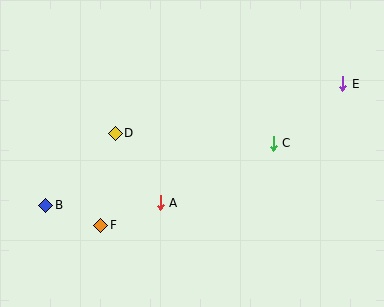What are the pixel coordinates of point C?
Point C is at (273, 143).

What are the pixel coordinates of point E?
Point E is at (343, 84).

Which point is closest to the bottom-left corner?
Point B is closest to the bottom-left corner.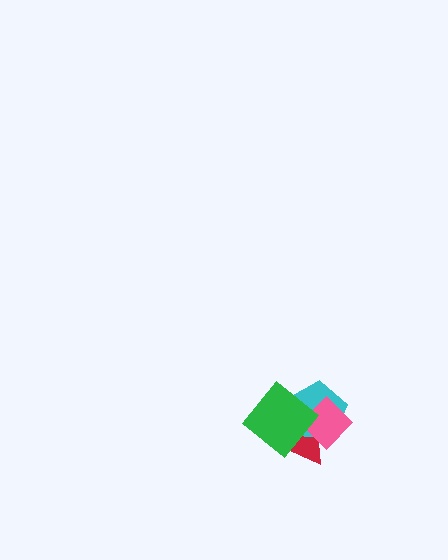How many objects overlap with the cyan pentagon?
3 objects overlap with the cyan pentagon.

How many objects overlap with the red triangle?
3 objects overlap with the red triangle.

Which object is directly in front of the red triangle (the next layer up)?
The cyan pentagon is directly in front of the red triangle.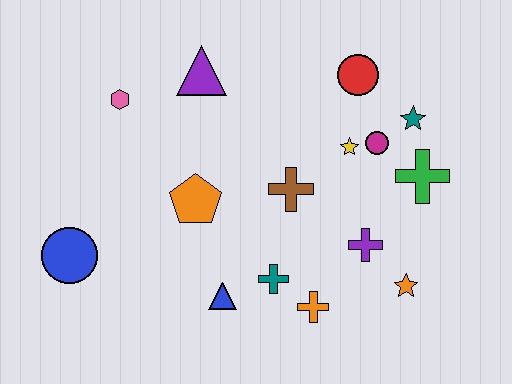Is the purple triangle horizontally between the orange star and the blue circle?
Yes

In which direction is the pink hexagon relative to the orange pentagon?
The pink hexagon is above the orange pentagon.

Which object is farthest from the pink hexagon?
The orange star is farthest from the pink hexagon.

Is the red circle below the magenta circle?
No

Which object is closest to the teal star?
The magenta circle is closest to the teal star.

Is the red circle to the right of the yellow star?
Yes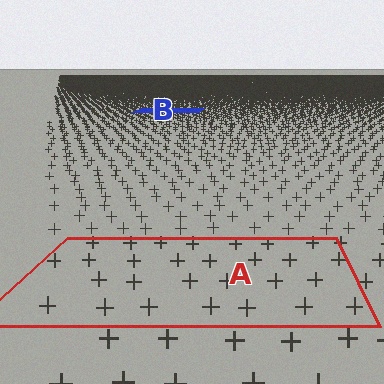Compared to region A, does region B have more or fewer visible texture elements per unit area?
Region B has more texture elements per unit area — they are packed more densely because it is farther away.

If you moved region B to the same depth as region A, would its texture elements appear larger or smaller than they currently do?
They would appear larger. At a closer depth, the same texture elements are projected at a bigger on-screen size.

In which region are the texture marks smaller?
The texture marks are smaller in region B, because it is farther away.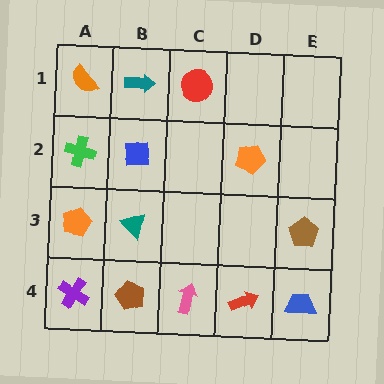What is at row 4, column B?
A brown pentagon.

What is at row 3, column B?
A teal triangle.